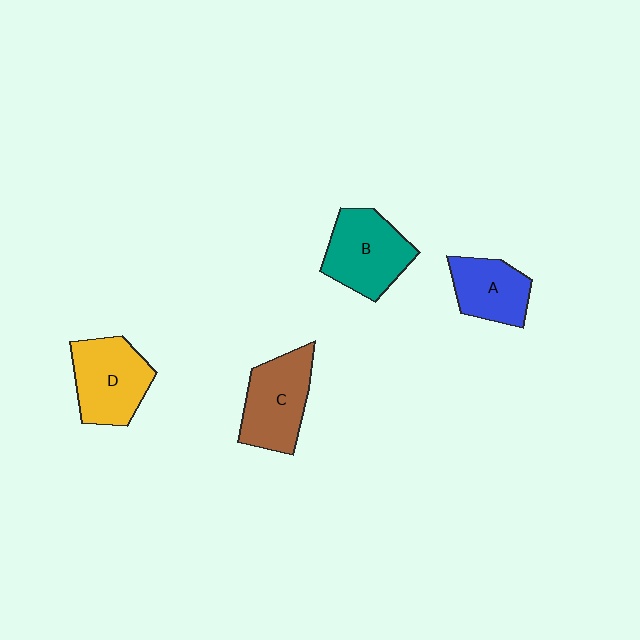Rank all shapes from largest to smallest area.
From largest to smallest: B (teal), D (yellow), C (brown), A (blue).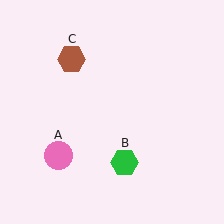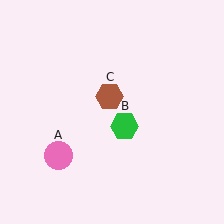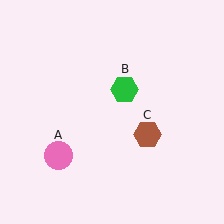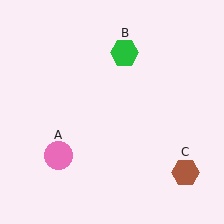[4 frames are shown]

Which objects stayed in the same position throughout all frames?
Pink circle (object A) remained stationary.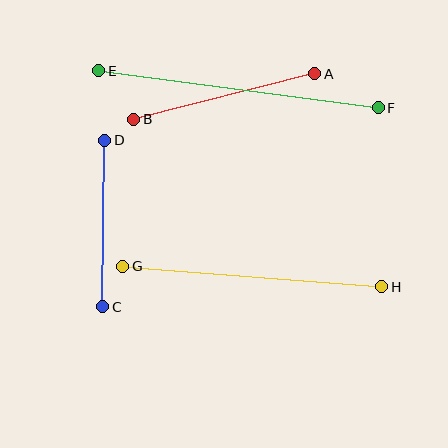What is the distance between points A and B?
The distance is approximately 187 pixels.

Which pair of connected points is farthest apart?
Points E and F are farthest apart.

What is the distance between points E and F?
The distance is approximately 282 pixels.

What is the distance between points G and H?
The distance is approximately 260 pixels.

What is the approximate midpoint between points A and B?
The midpoint is at approximately (224, 97) pixels.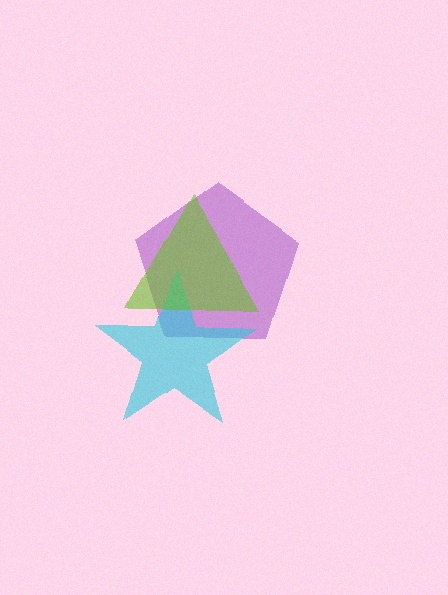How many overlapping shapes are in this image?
There are 3 overlapping shapes in the image.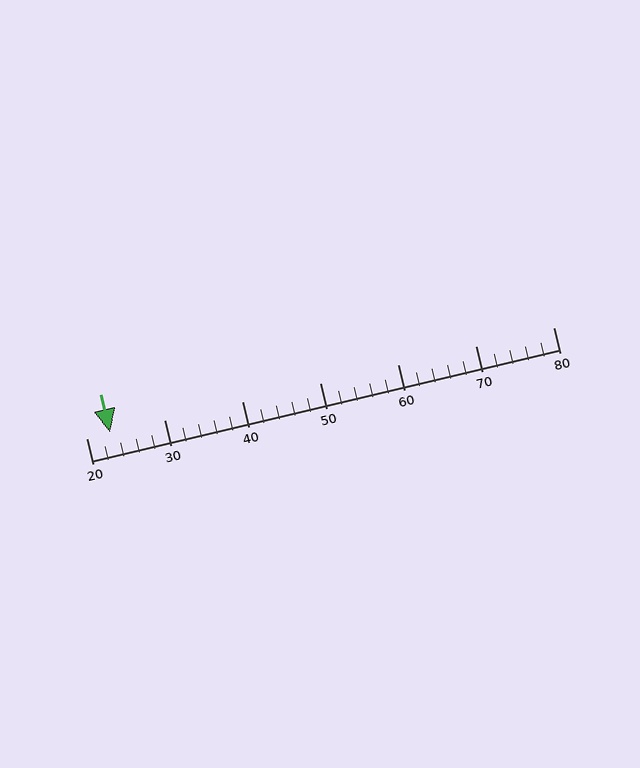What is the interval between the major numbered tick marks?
The major tick marks are spaced 10 units apart.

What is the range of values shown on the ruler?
The ruler shows values from 20 to 80.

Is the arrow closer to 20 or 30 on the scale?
The arrow is closer to 20.